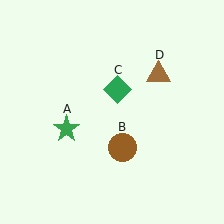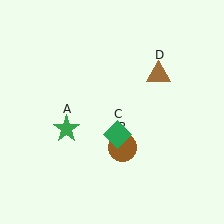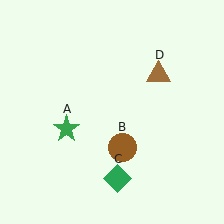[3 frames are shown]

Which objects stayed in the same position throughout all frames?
Green star (object A) and brown circle (object B) and brown triangle (object D) remained stationary.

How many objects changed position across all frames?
1 object changed position: green diamond (object C).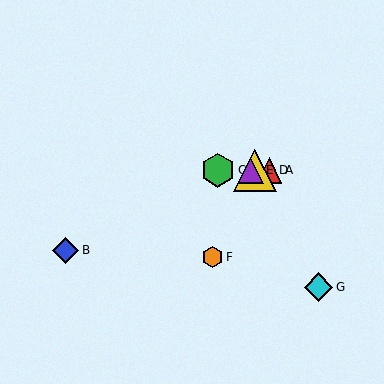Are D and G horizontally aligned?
No, D is at y≈170 and G is at y≈287.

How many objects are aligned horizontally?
4 objects (A, C, D, E) are aligned horizontally.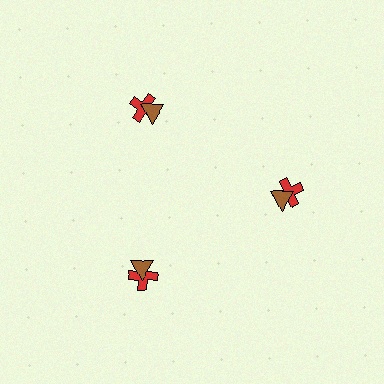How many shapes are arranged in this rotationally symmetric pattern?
There are 6 shapes, arranged in 3 groups of 2.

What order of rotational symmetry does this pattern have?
This pattern has 3-fold rotational symmetry.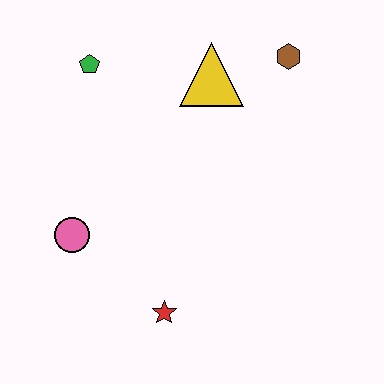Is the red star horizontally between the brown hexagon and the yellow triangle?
No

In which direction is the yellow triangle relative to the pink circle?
The yellow triangle is above the pink circle.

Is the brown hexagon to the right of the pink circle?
Yes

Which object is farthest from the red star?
The brown hexagon is farthest from the red star.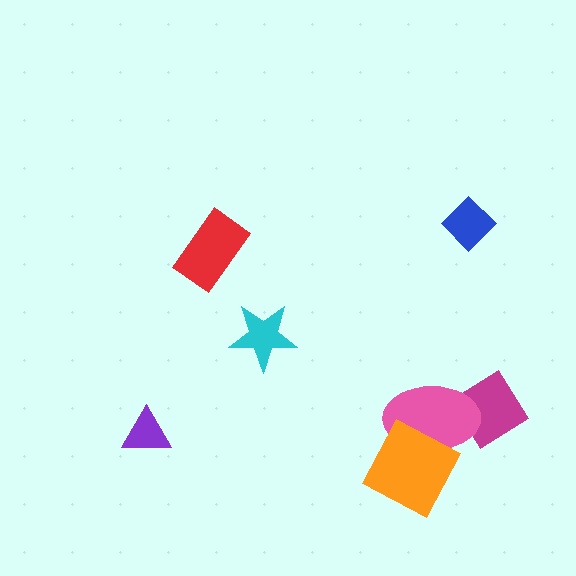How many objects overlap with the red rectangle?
0 objects overlap with the red rectangle.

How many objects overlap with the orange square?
1 object overlaps with the orange square.